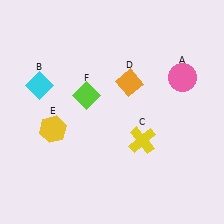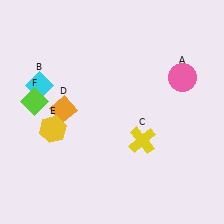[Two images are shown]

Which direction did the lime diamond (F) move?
The lime diamond (F) moved left.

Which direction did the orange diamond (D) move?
The orange diamond (D) moved left.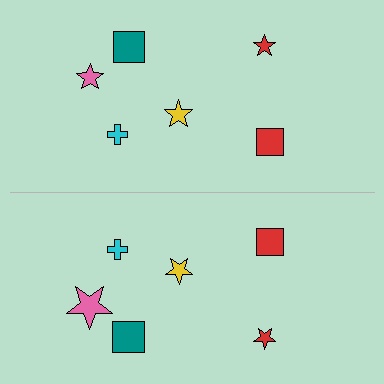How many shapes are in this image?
There are 12 shapes in this image.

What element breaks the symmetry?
The pink star on the bottom side has a different size than its mirror counterpart.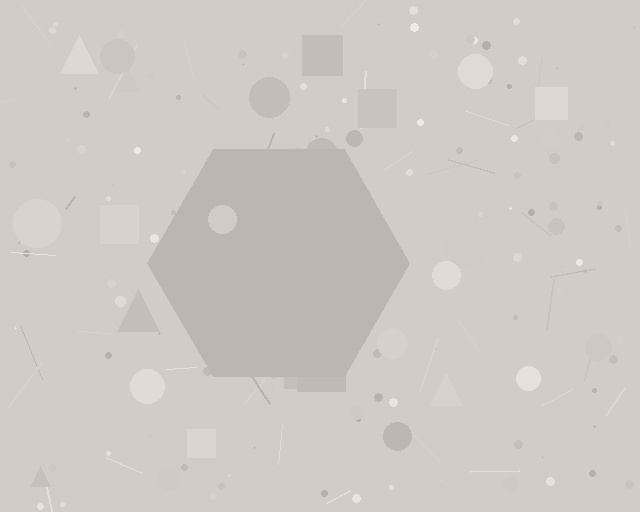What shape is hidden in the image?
A hexagon is hidden in the image.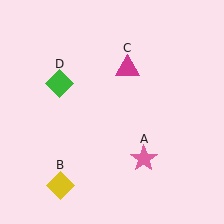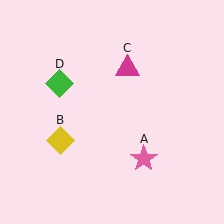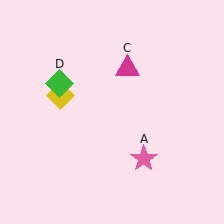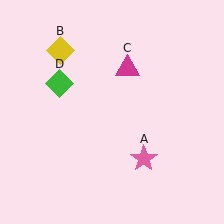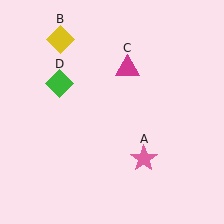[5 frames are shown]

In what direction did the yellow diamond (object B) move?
The yellow diamond (object B) moved up.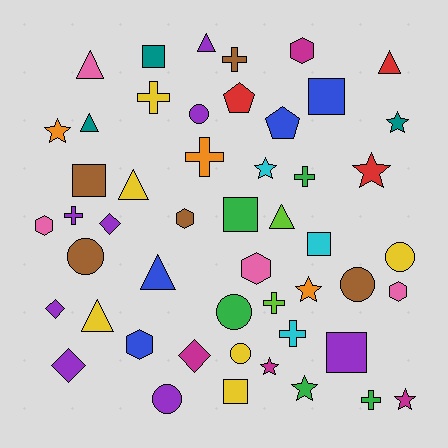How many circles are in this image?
There are 7 circles.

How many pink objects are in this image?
There are 4 pink objects.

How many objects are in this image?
There are 50 objects.